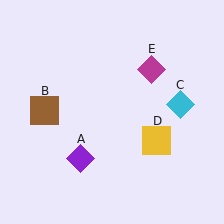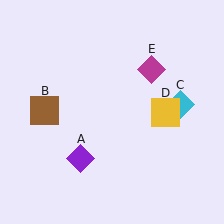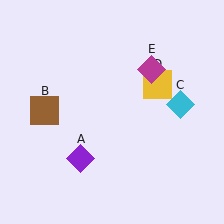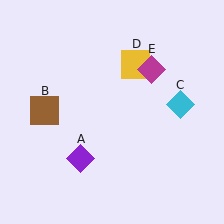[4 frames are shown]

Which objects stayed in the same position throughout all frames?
Purple diamond (object A) and brown square (object B) and cyan diamond (object C) and magenta diamond (object E) remained stationary.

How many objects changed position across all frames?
1 object changed position: yellow square (object D).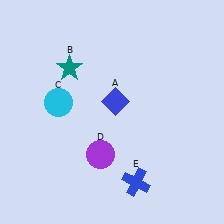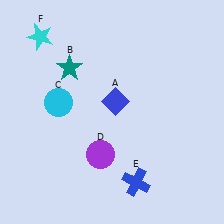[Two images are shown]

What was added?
A cyan star (F) was added in Image 2.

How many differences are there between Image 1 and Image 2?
There is 1 difference between the two images.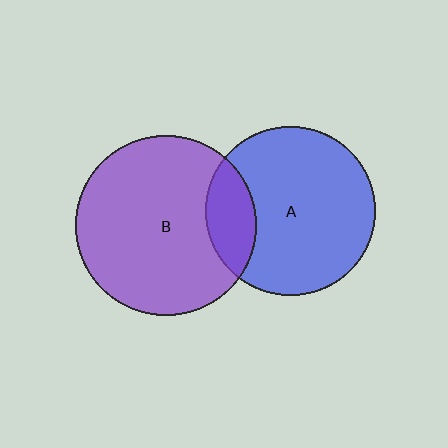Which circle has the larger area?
Circle B (purple).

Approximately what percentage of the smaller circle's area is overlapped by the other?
Approximately 20%.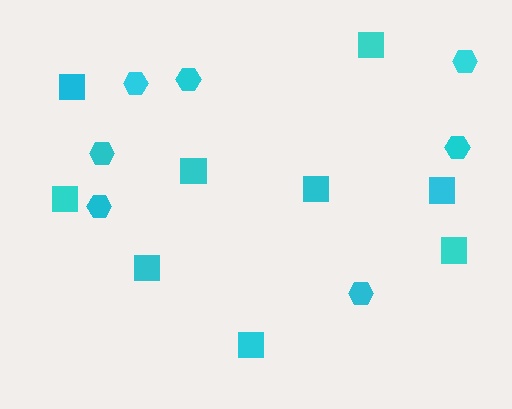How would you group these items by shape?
There are 2 groups: one group of squares (9) and one group of hexagons (7).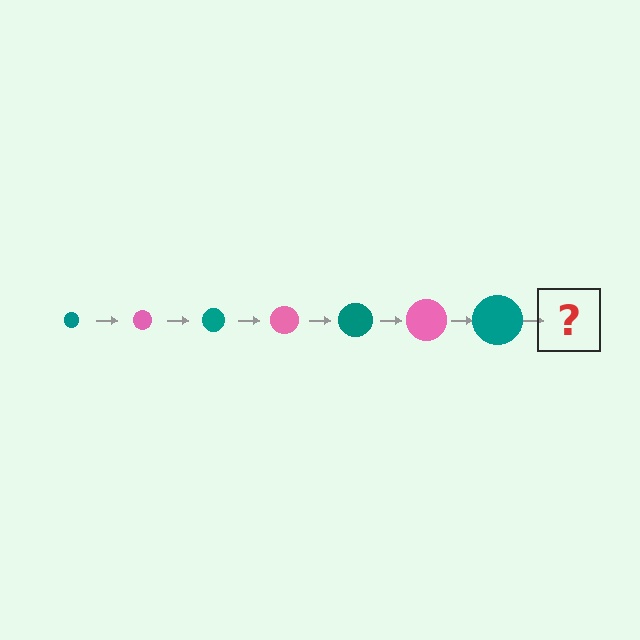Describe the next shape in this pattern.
It should be a pink circle, larger than the previous one.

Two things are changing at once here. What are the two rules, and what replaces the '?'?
The two rules are that the circle grows larger each step and the color cycles through teal and pink. The '?' should be a pink circle, larger than the previous one.